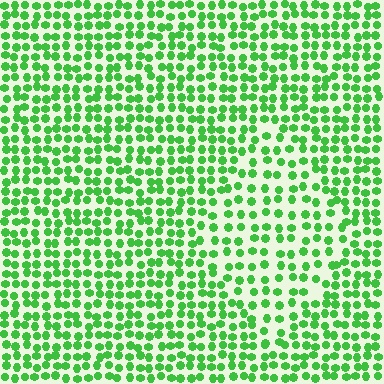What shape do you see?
I see a diamond.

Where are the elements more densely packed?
The elements are more densely packed outside the diamond boundary.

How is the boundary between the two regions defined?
The boundary is defined by a change in element density (approximately 1.6x ratio). All elements are the same color, size, and shape.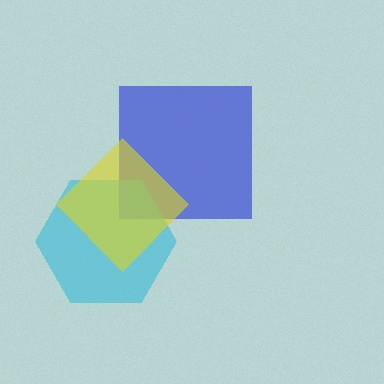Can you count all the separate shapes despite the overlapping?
Yes, there are 3 separate shapes.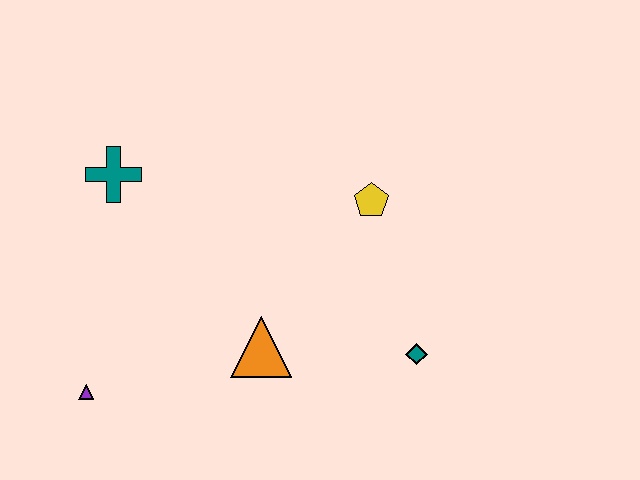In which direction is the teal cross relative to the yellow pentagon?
The teal cross is to the left of the yellow pentagon.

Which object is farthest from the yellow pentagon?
The purple triangle is farthest from the yellow pentagon.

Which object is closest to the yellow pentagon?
The teal diamond is closest to the yellow pentagon.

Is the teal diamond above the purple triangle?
Yes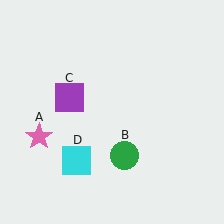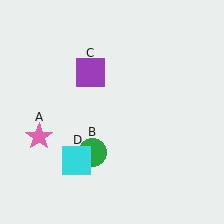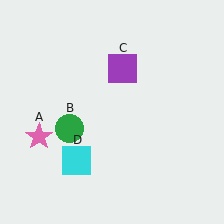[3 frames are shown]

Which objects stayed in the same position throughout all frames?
Pink star (object A) and cyan square (object D) remained stationary.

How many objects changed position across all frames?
2 objects changed position: green circle (object B), purple square (object C).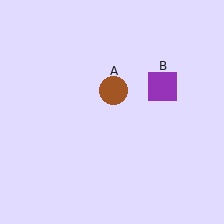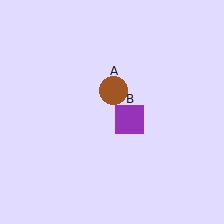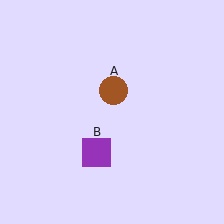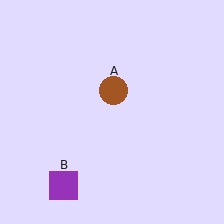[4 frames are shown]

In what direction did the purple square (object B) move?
The purple square (object B) moved down and to the left.